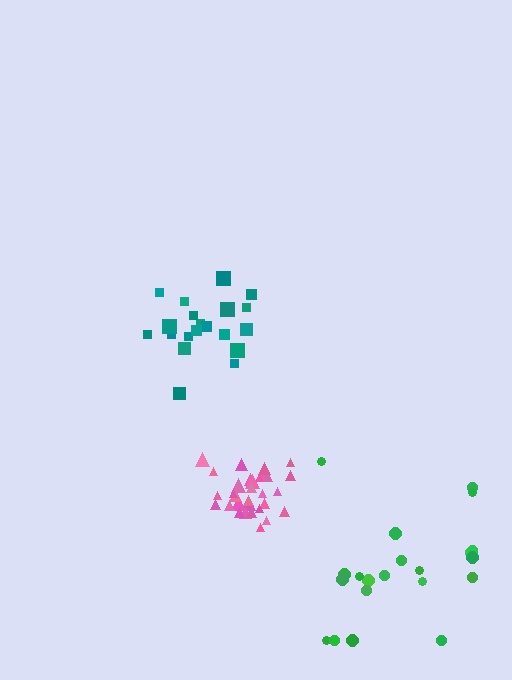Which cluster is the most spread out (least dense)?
Green.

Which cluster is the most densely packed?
Pink.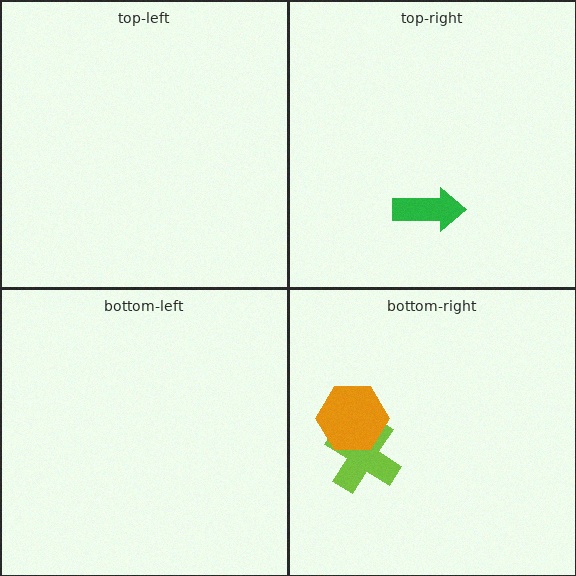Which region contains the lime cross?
The bottom-right region.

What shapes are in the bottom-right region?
The lime cross, the orange hexagon.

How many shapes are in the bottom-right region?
2.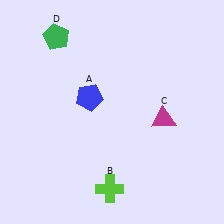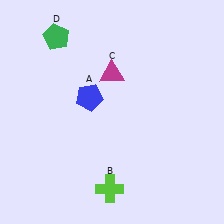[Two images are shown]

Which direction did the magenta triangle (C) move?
The magenta triangle (C) moved left.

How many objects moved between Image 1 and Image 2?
1 object moved between the two images.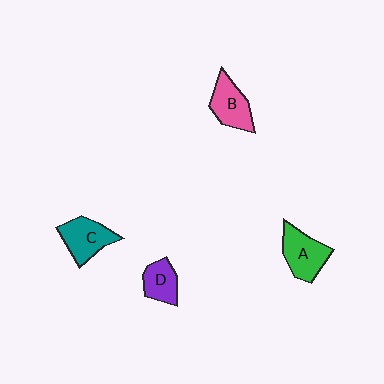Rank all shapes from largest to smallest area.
From largest to smallest: A (green), C (teal), B (pink), D (purple).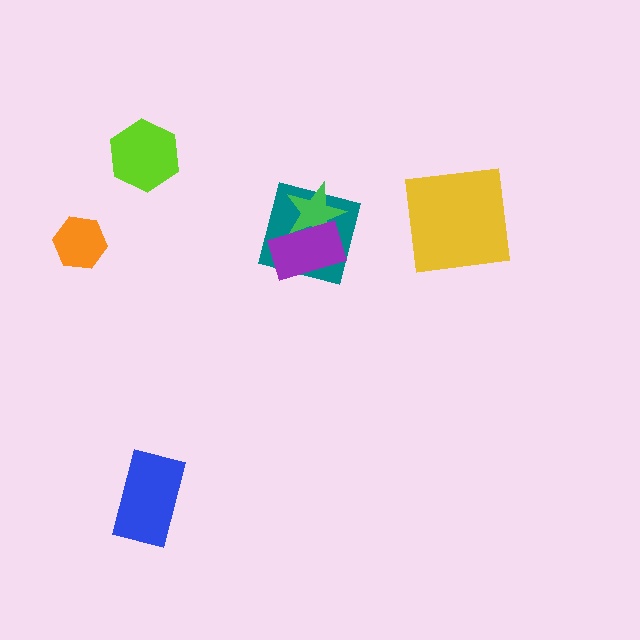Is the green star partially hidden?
Yes, it is partially covered by another shape.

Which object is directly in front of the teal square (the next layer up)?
The green star is directly in front of the teal square.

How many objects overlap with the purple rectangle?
2 objects overlap with the purple rectangle.